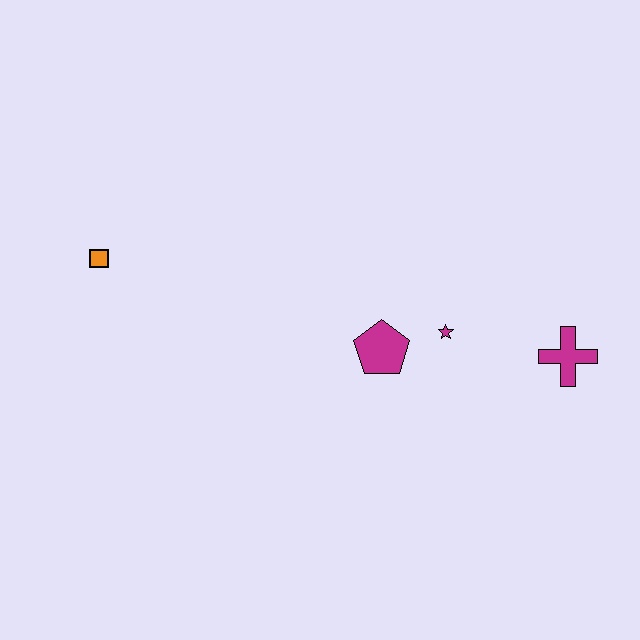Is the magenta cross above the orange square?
No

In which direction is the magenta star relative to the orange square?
The magenta star is to the right of the orange square.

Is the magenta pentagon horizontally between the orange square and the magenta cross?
Yes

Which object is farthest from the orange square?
The magenta cross is farthest from the orange square.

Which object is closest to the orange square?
The magenta pentagon is closest to the orange square.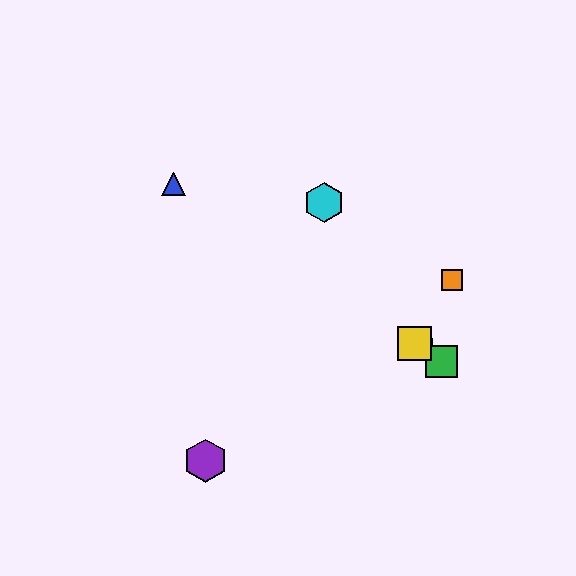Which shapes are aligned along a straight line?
The red square, the blue triangle, the green square, the yellow square are aligned along a straight line.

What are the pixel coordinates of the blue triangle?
The blue triangle is at (174, 184).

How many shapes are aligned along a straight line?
4 shapes (the red square, the blue triangle, the green square, the yellow square) are aligned along a straight line.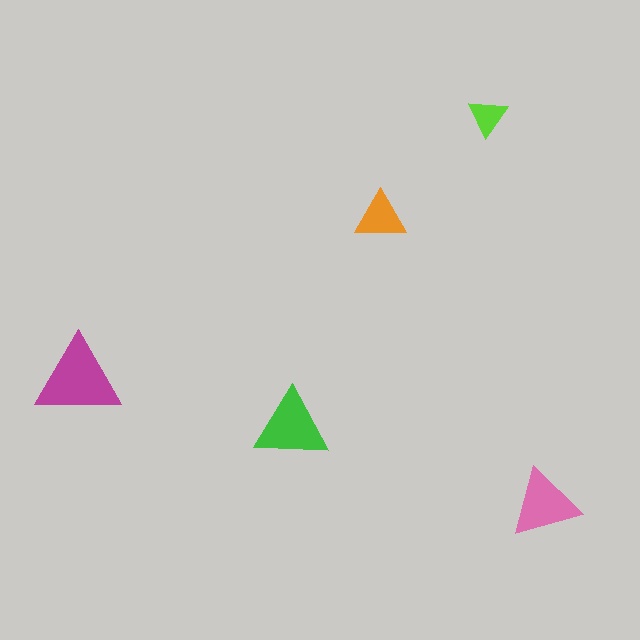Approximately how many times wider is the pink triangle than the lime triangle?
About 2 times wider.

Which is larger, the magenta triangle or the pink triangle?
The magenta one.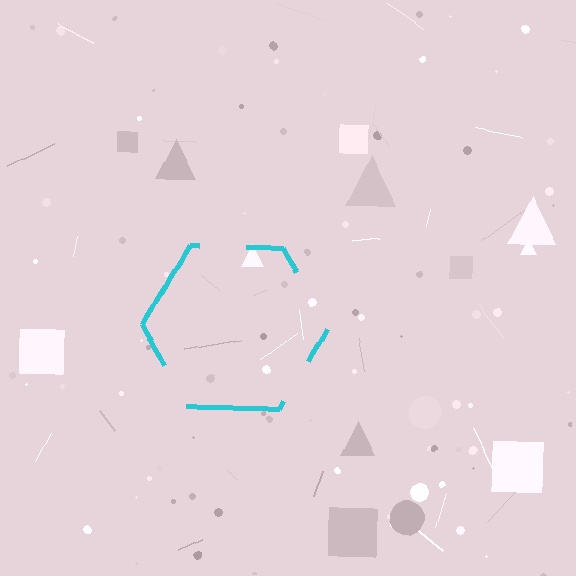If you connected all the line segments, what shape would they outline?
They would outline a hexagon.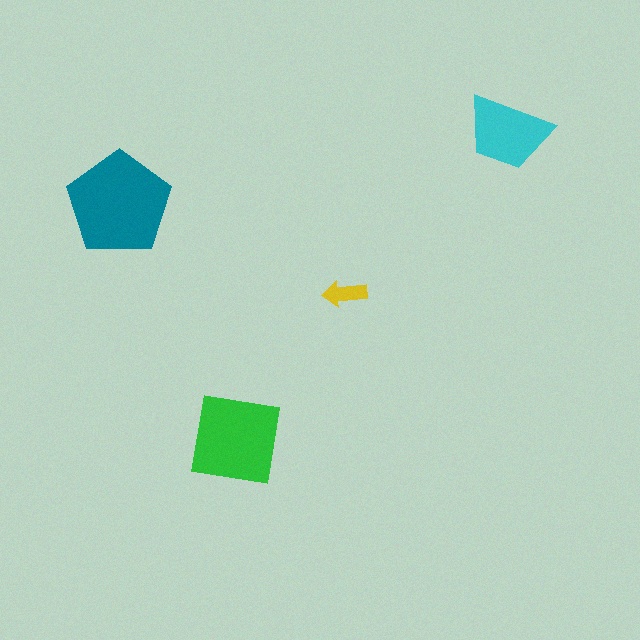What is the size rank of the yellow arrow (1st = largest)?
4th.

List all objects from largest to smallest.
The teal pentagon, the green square, the cyan trapezoid, the yellow arrow.